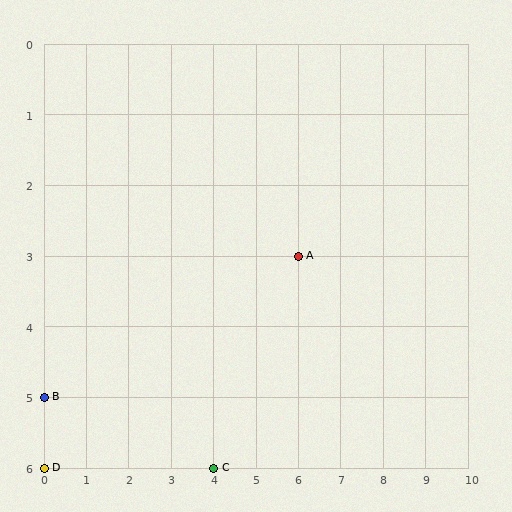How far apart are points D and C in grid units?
Points D and C are 4 columns apart.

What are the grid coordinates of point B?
Point B is at grid coordinates (0, 5).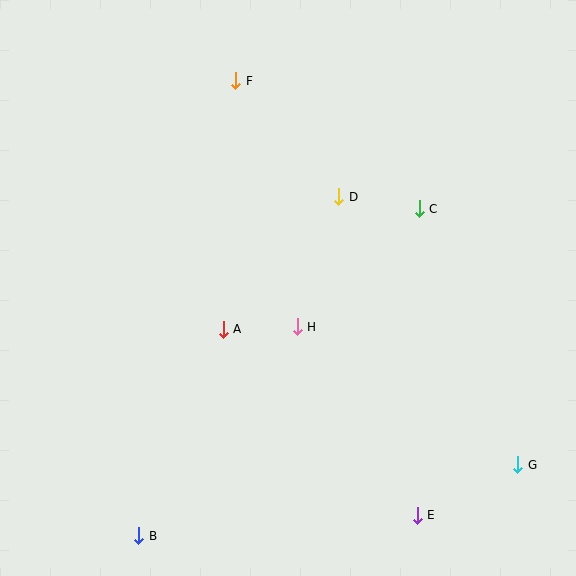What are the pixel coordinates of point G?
Point G is at (518, 465).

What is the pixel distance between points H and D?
The distance between H and D is 136 pixels.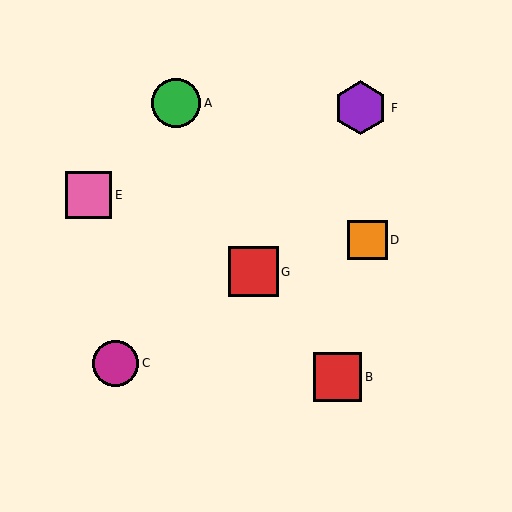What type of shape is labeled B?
Shape B is a red square.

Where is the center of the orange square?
The center of the orange square is at (368, 240).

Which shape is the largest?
The purple hexagon (labeled F) is the largest.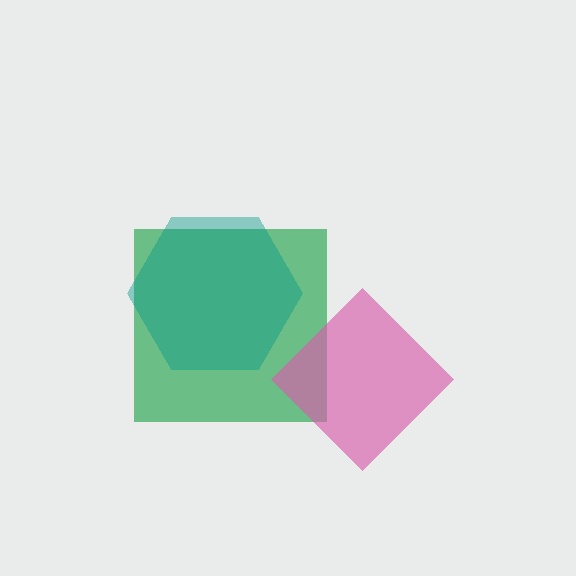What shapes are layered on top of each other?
The layered shapes are: a green square, a pink diamond, a teal hexagon.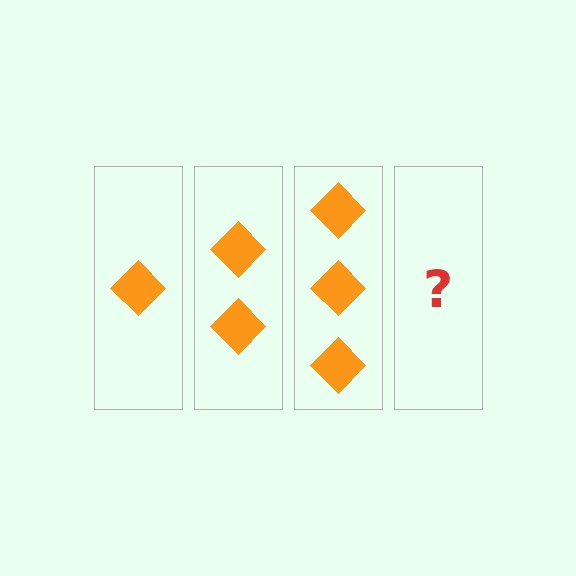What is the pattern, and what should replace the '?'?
The pattern is that each step adds one more diamond. The '?' should be 4 diamonds.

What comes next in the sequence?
The next element should be 4 diamonds.